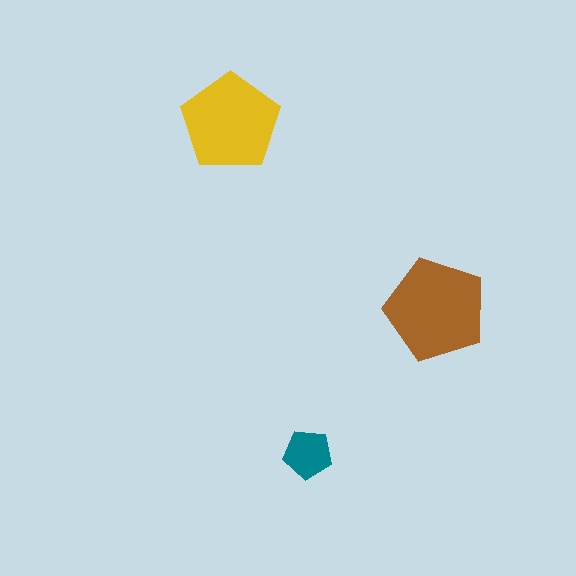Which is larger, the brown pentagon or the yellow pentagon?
The brown one.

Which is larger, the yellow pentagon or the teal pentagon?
The yellow one.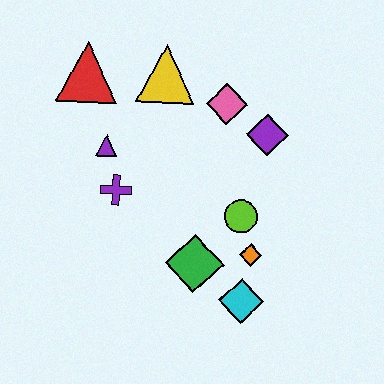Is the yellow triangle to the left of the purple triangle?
No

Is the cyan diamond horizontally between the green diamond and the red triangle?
No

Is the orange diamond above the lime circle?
No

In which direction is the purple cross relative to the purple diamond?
The purple cross is to the left of the purple diamond.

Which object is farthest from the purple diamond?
The red triangle is farthest from the purple diamond.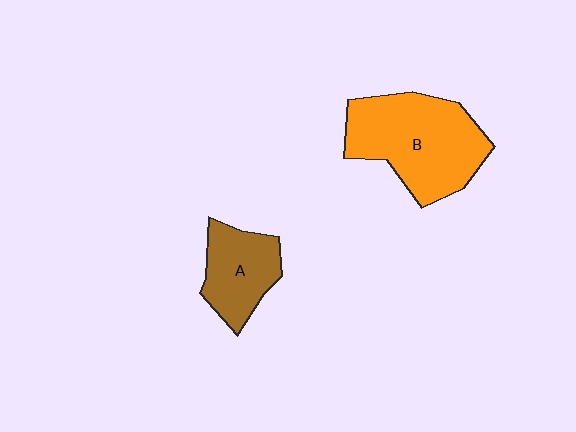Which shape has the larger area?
Shape B (orange).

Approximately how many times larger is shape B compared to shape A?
Approximately 1.8 times.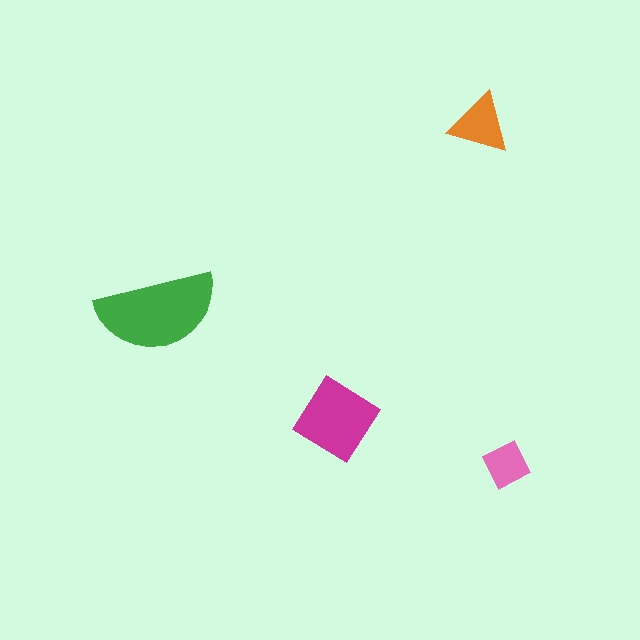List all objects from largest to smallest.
The green semicircle, the magenta diamond, the orange triangle, the pink diamond.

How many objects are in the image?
There are 4 objects in the image.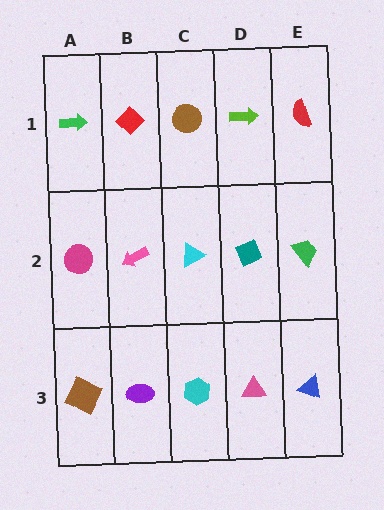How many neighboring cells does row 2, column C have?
4.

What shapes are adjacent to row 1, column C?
A cyan triangle (row 2, column C), a red diamond (row 1, column B), a lime arrow (row 1, column D).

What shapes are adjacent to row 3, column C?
A cyan triangle (row 2, column C), a purple ellipse (row 3, column B), a pink triangle (row 3, column D).